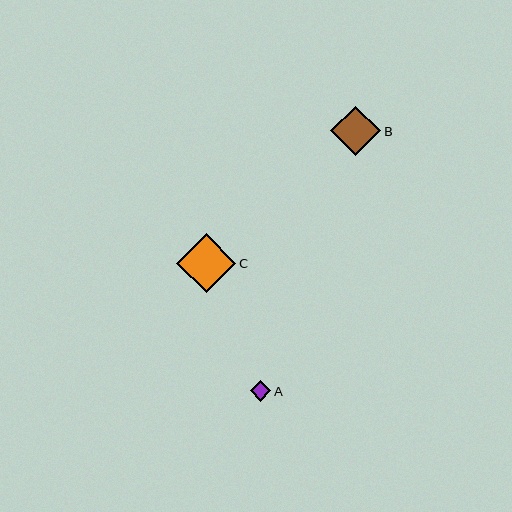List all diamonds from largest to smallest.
From largest to smallest: C, B, A.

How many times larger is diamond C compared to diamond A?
Diamond C is approximately 2.8 times the size of diamond A.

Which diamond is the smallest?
Diamond A is the smallest with a size of approximately 21 pixels.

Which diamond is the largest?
Diamond C is the largest with a size of approximately 59 pixels.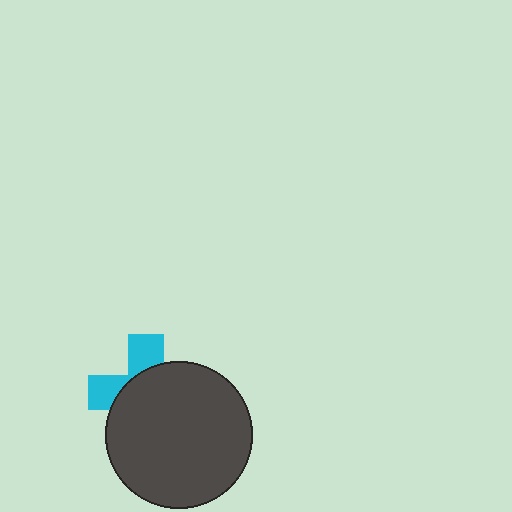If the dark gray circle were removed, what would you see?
You would see the complete cyan cross.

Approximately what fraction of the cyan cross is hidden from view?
Roughly 65% of the cyan cross is hidden behind the dark gray circle.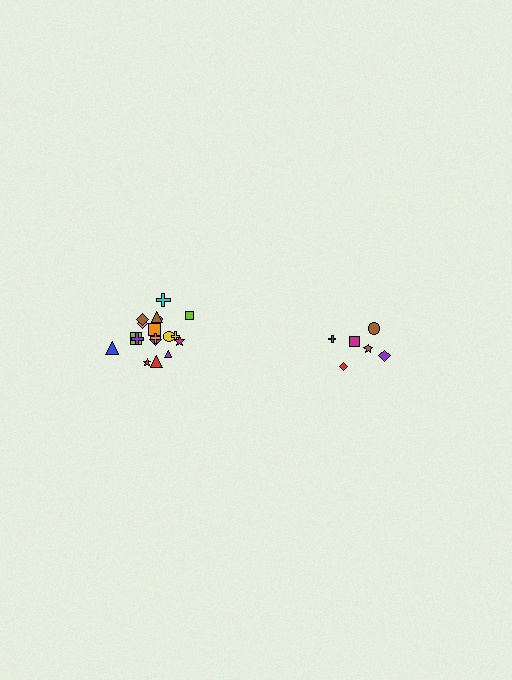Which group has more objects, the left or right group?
The left group.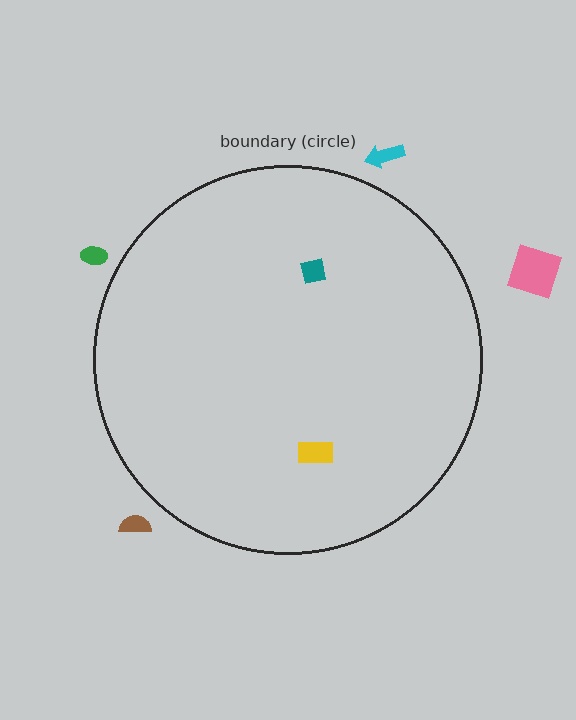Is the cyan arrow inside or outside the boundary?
Outside.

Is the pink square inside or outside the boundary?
Outside.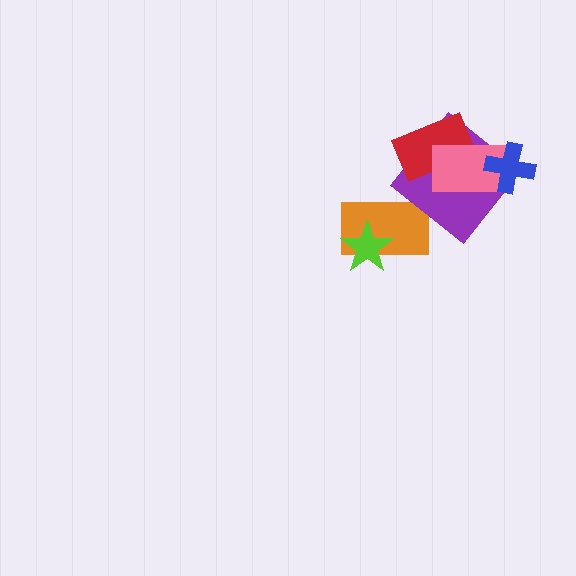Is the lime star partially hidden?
No, no other shape covers it.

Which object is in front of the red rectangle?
The pink rectangle is in front of the red rectangle.